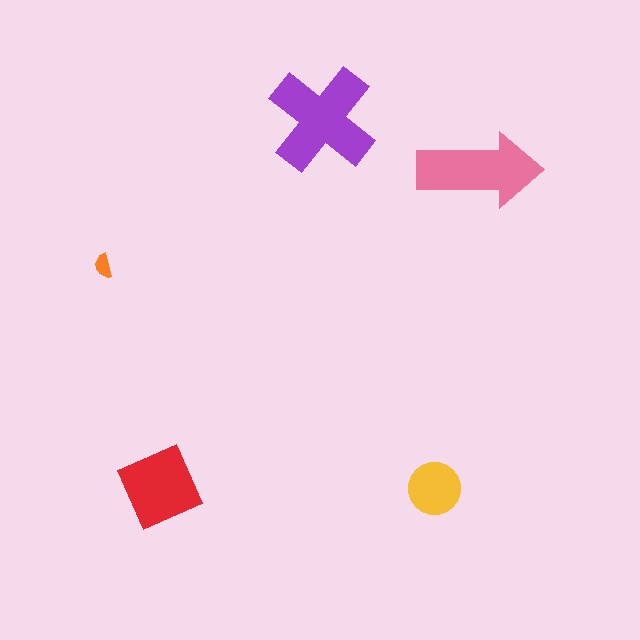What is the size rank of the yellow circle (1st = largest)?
4th.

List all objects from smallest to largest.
The orange semicircle, the yellow circle, the red diamond, the pink arrow, the purple cross.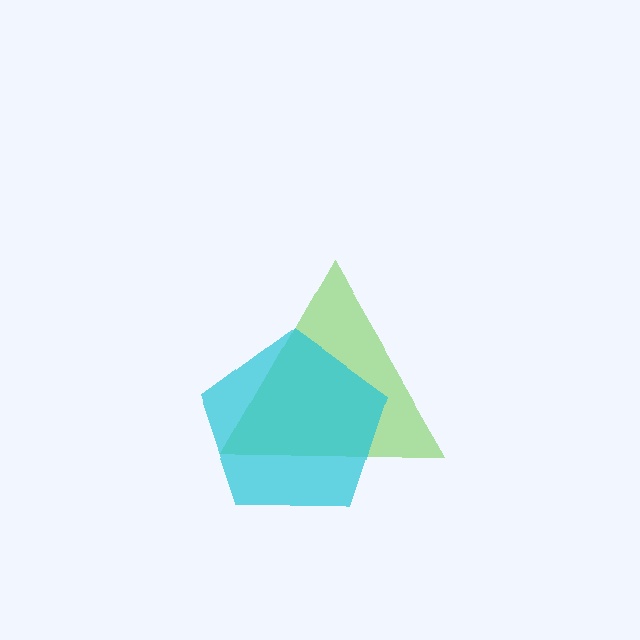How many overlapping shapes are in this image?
There are 2 overlapping shapes in the image.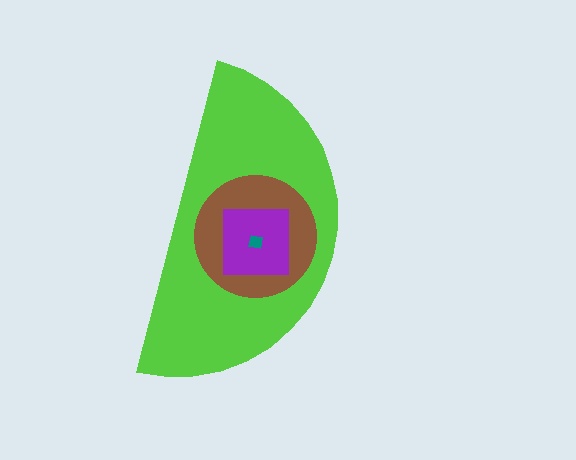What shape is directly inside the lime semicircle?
The brown circle.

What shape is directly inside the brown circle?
The purple square.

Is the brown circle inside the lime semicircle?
Yes.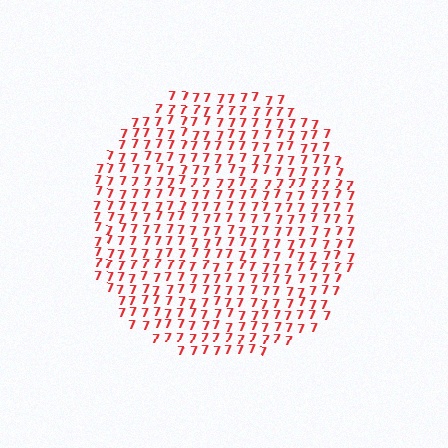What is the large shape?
The large shape is a circle.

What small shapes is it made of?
It is made of small digit 7's.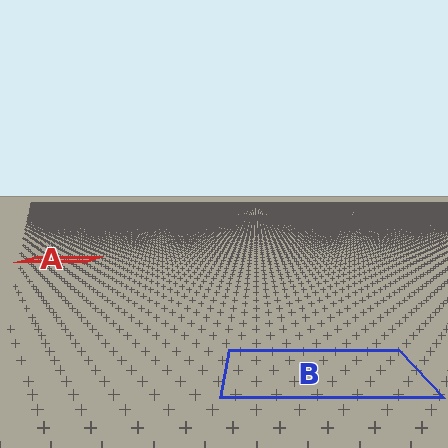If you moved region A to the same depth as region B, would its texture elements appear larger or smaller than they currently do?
They would appear larger. At a closer depth, the same texture elements are projected at a bigger on-screen size.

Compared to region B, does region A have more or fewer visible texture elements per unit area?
Region A has more texture elements per unit area — they are packed more densely because it is farther away.